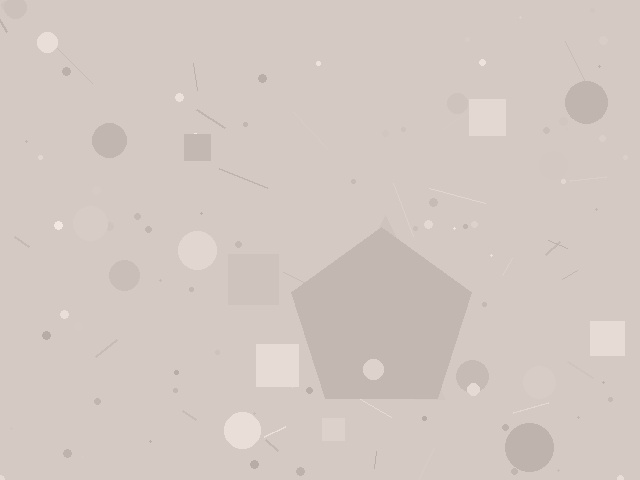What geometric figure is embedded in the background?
A pentagon is embedded in the background.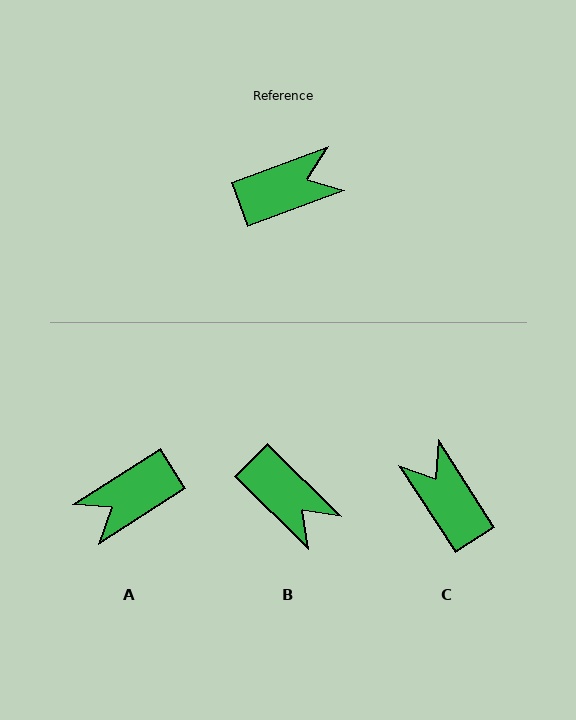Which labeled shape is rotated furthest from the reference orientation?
A, about 168 degrees away.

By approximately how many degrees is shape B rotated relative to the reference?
Approximately 65 degrees clockwise.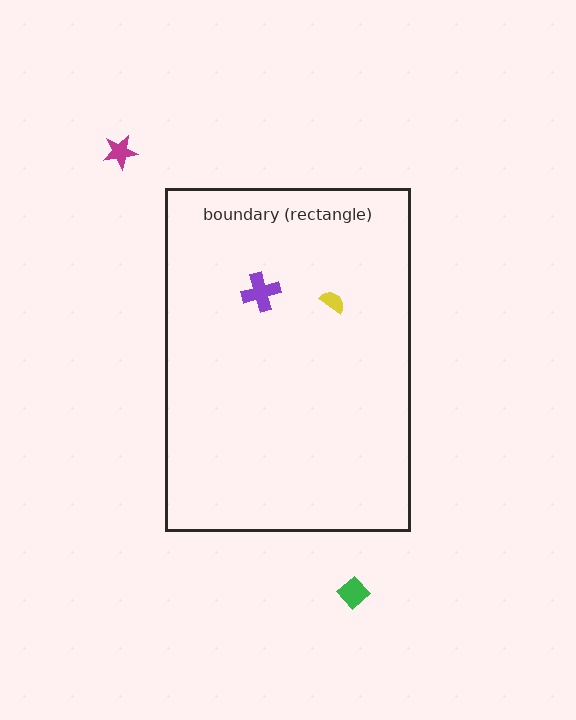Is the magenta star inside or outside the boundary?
Outside.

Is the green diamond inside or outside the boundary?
Outside.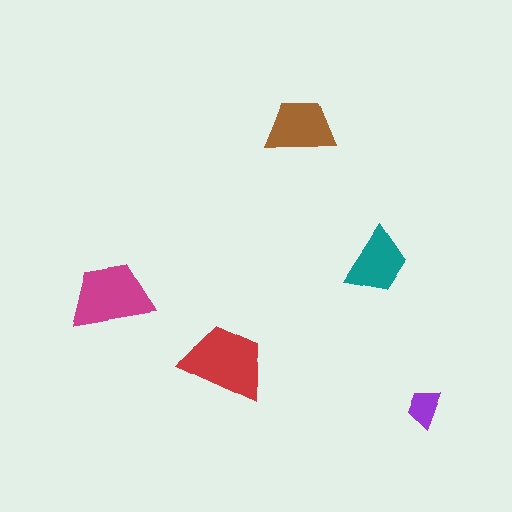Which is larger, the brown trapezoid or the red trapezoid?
The red one.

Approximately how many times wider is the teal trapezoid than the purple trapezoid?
About 1.5 times wider.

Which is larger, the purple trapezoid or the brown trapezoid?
The brown one.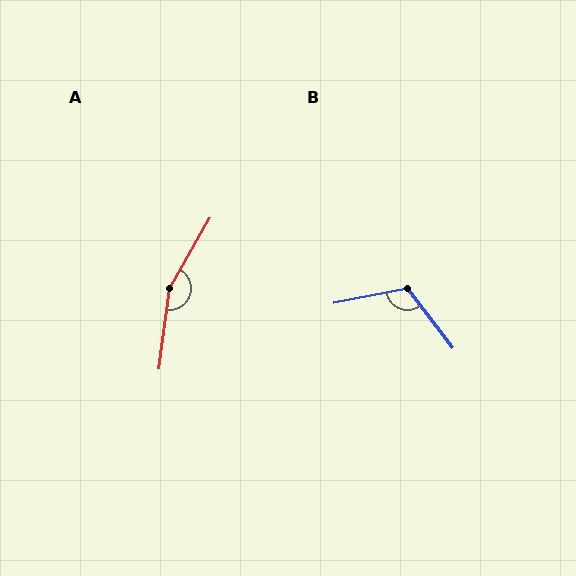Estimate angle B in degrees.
Approximately 116 degrees.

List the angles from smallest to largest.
B (116°), A (158°).